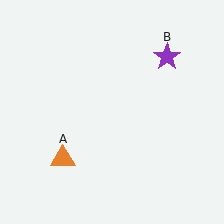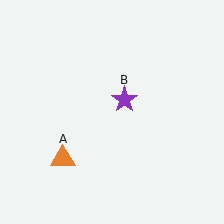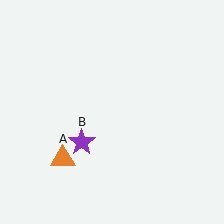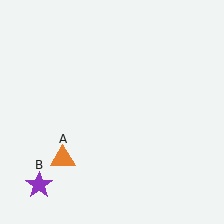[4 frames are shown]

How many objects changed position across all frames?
1 object changed position: purple star (object B).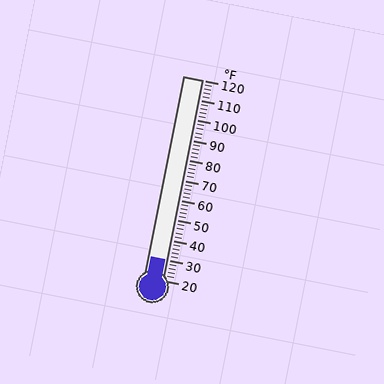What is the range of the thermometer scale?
The thermometer scale ranges from 20°F to 120°F.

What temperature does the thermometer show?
The thermometer shows approximately 30°F.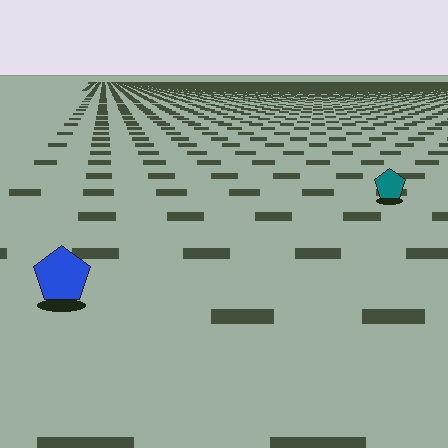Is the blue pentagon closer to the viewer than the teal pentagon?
Yes. The blue pentagon is closer — you can tell from the texture gradient: the ground texture is coarser near it.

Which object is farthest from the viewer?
The teal pentagon is farthest from the viewer. It appears smaller and the ground texture around it is denser.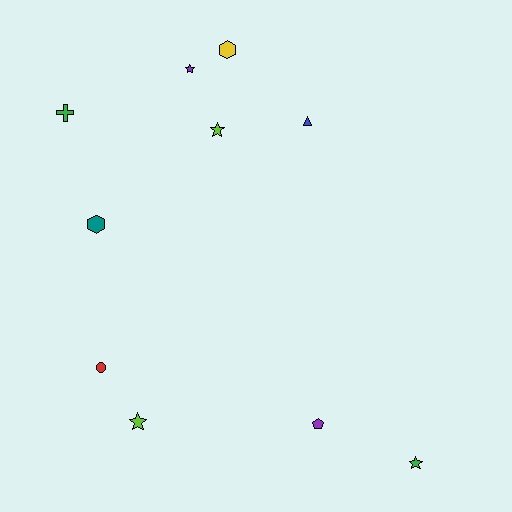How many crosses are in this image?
There is 1 cross.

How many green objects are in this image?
There are 2 green objects.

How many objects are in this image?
There are 10 objects.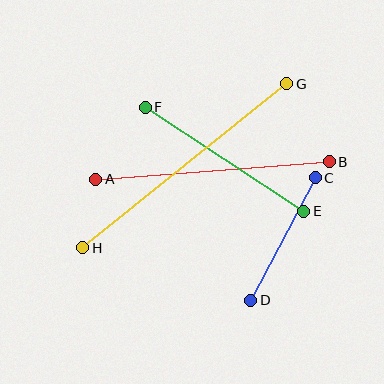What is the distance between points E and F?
The distance is approximately 189 pixels.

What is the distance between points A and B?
The distance is approximately 234 pixels.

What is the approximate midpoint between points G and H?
The midpoint is at approximately (185, 166) pixels.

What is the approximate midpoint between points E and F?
The midpoint is at approximately (224, 159) pixels.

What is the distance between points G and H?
The distance is approximately 262 pixels.